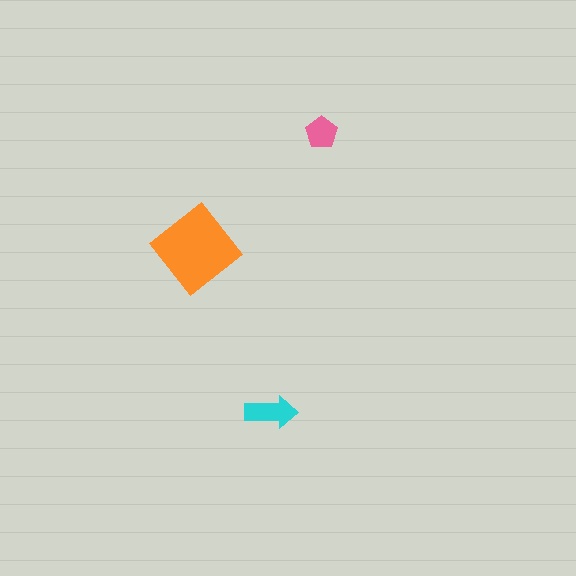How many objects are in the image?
There are 3 objects in the image.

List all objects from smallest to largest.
The pink pentagon, the cyan arrow, the orange diamond.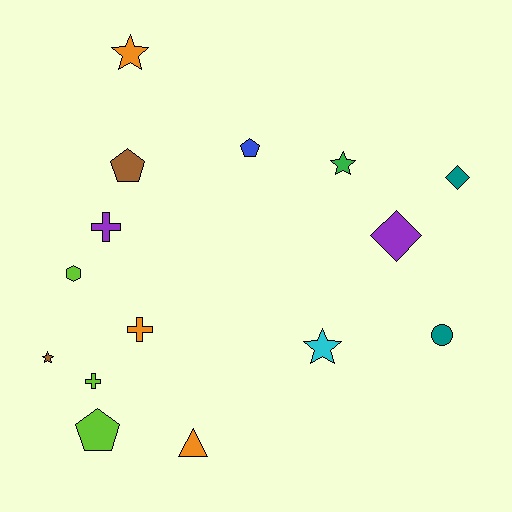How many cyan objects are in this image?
There is 1 cyan object.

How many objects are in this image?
There are 15 objects.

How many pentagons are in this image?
There are 3 pentagons.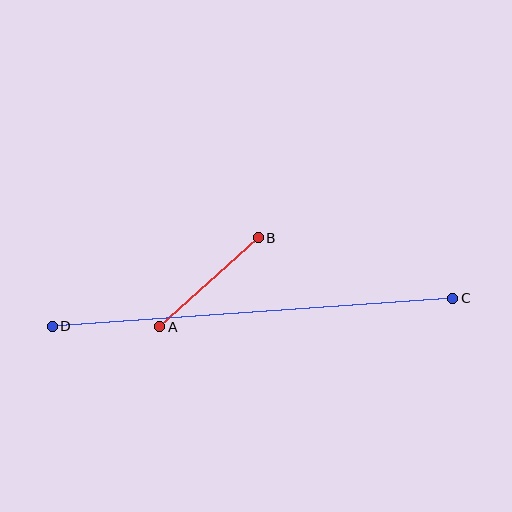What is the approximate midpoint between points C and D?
The midpoint is at approximately (253, 312) pixels.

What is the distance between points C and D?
The distance is approximately 402 pixels.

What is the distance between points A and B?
The distance is approximately 133 pixels.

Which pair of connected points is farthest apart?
Points C and D are farthest apart.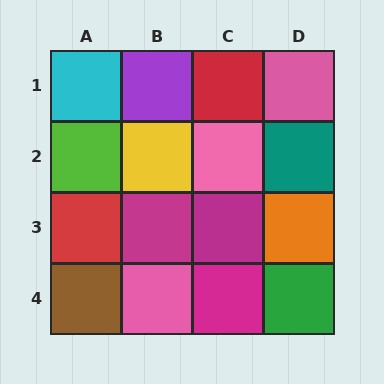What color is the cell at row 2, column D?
Teal.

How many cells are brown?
1 cell is brown.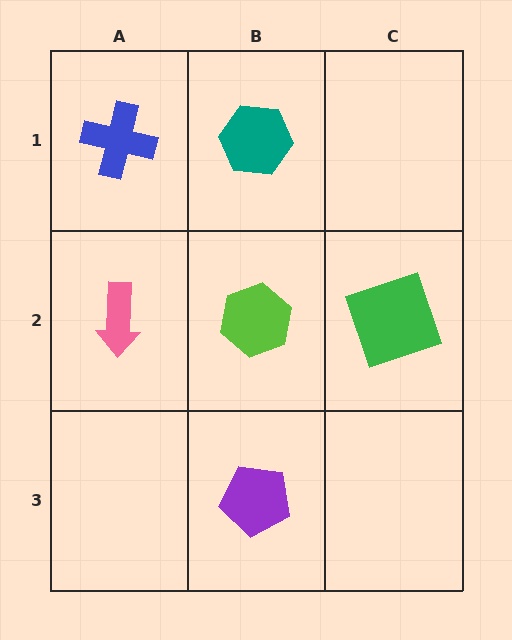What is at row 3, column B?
A purple pentagon.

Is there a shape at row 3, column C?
No, that cell is empty.